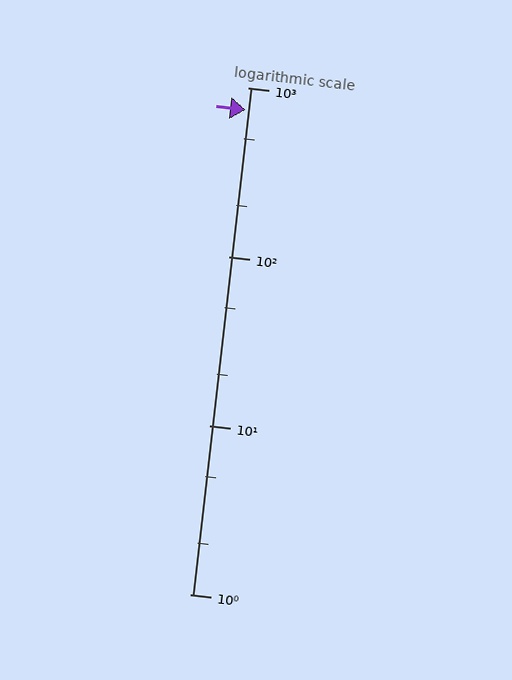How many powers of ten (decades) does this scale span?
The scale spans 3 decades, from 1 to 1000.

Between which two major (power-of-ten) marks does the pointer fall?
The pointer is between 100 and 1000.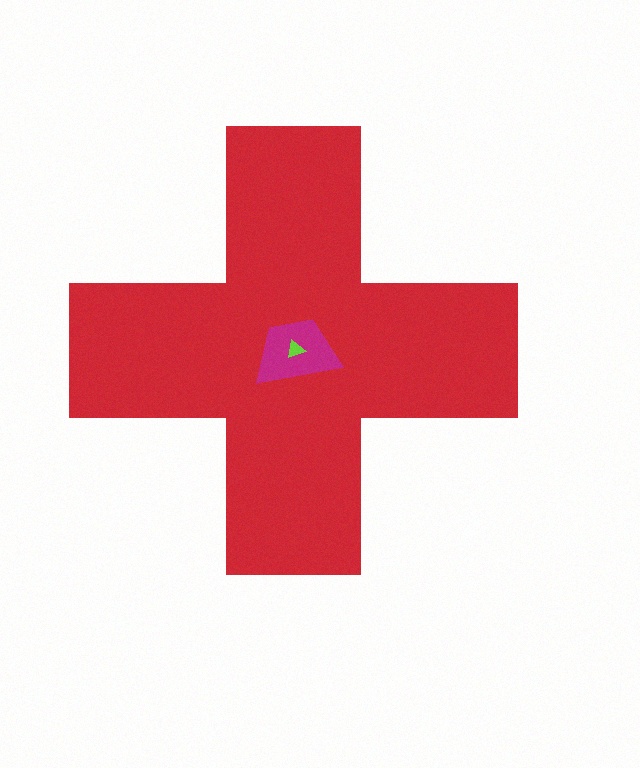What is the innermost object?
The lime triangle.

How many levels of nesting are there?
3.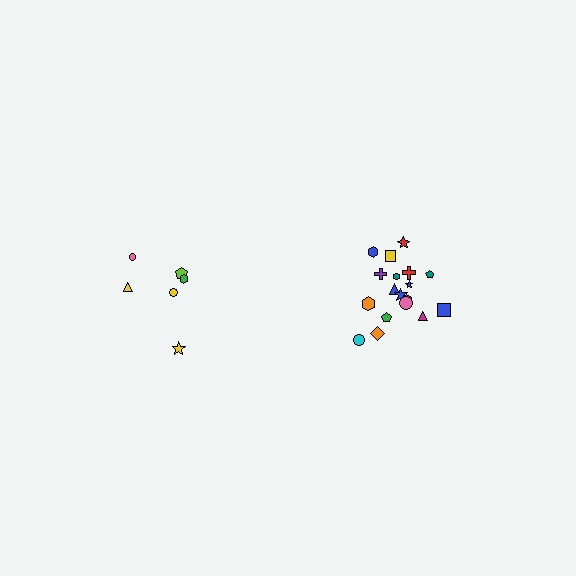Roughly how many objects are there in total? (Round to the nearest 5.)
Roughly 25 objects in total.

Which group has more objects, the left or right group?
The right group.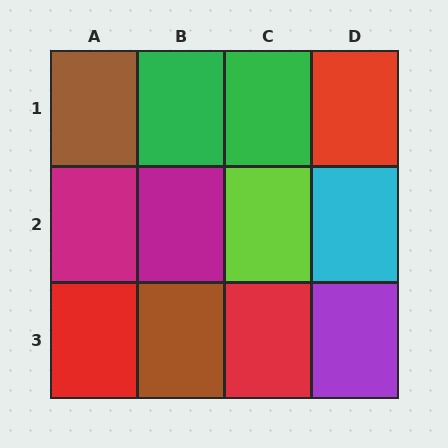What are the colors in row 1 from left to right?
Brown, green, green, red.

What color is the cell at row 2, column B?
Magenta.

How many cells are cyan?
1 cell is cyan.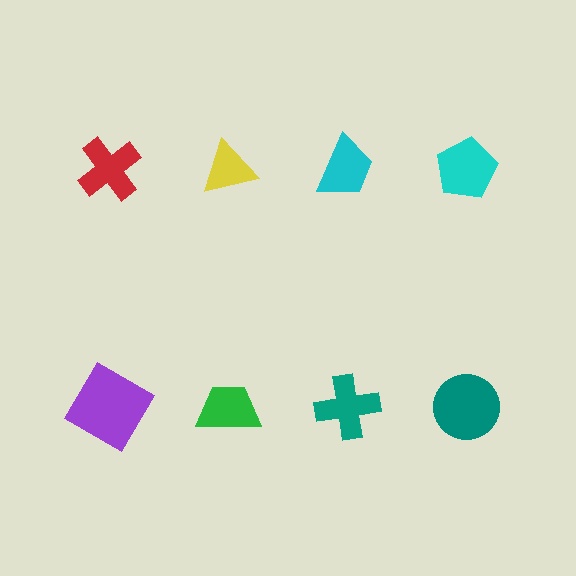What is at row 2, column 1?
A purple diamond.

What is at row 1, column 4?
A cyan pentagon.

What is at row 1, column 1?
A red cross.